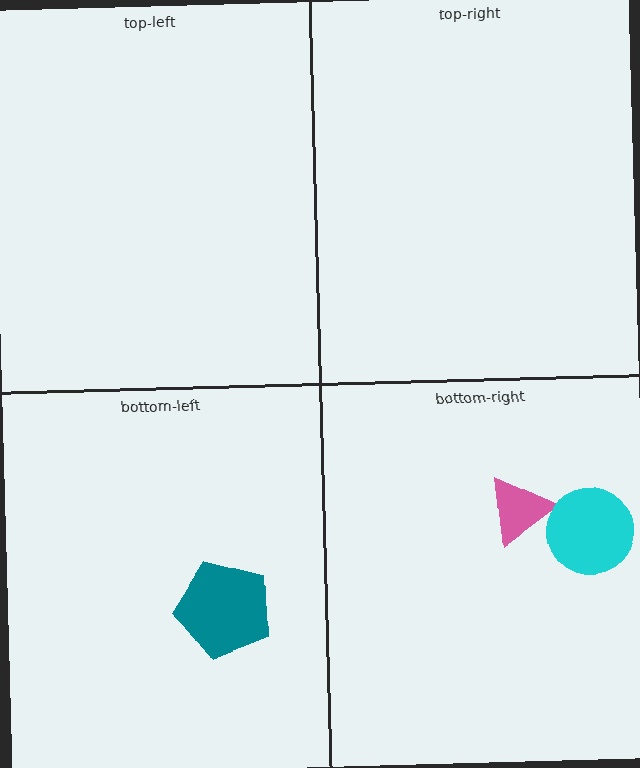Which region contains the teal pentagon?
The bottom-left region.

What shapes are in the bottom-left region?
The teal pentagon.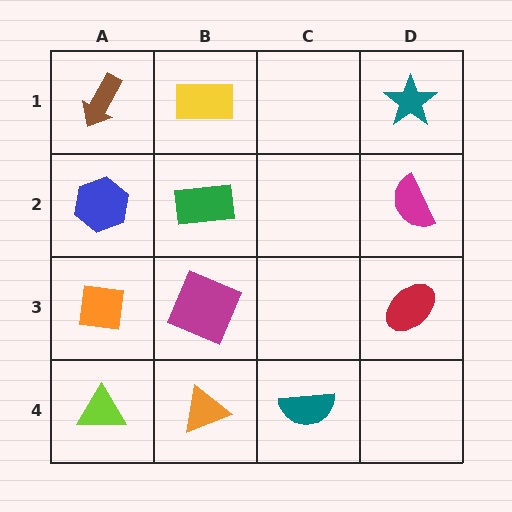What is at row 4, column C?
A teal semicircle.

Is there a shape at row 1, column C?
No, that cell is empty.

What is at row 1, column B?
A yellow rectangle.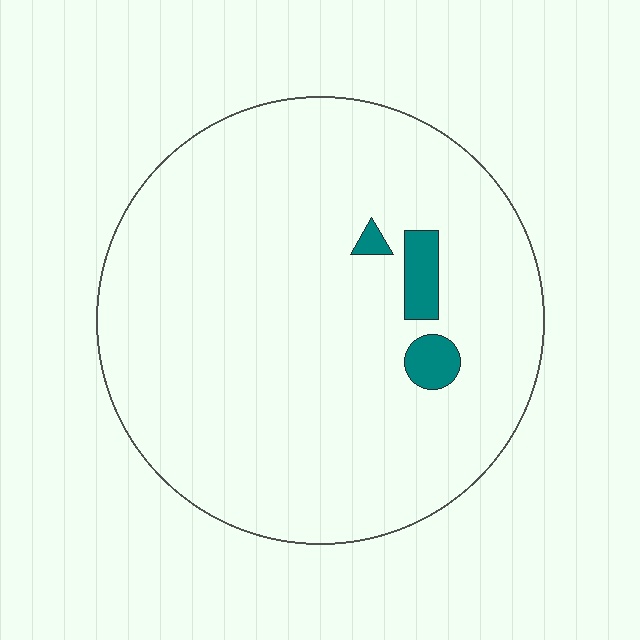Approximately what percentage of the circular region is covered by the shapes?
Approximately 5%.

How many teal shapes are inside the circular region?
3.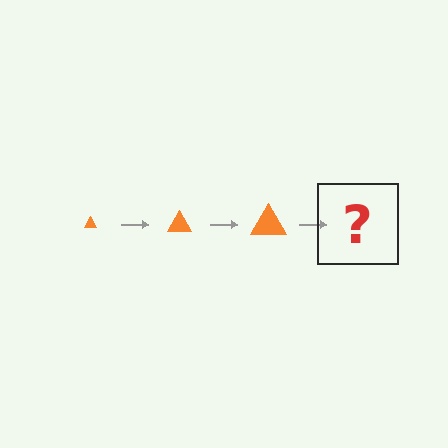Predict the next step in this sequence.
The next step is an orange triangle, larger than the previous one.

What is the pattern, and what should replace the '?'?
The pattern is that the triangle gets progressively larger each step. The '?' should be an orange triangle, larger than the previous one.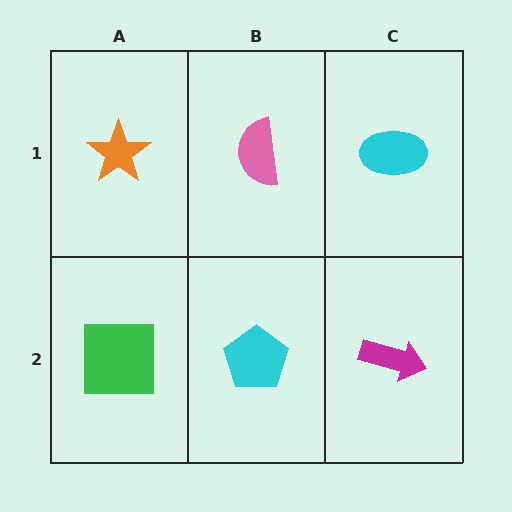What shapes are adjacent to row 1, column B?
A cyan pentagon (row 2, column B), an orange star (row 1, column A), a cyan ellipse (row 1, column C).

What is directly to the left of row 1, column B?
An orange star.